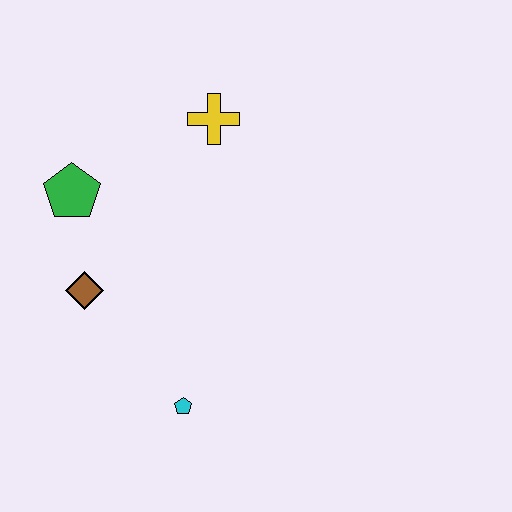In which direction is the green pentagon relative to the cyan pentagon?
The green pentagon is above the cyan pentagon.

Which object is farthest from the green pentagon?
The cyan pentagon is farthest from the green pentagon.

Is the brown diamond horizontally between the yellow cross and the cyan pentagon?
No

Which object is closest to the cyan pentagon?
The brown diamond is closest to the cyan pentagon.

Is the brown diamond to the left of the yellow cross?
Yes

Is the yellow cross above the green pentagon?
Yes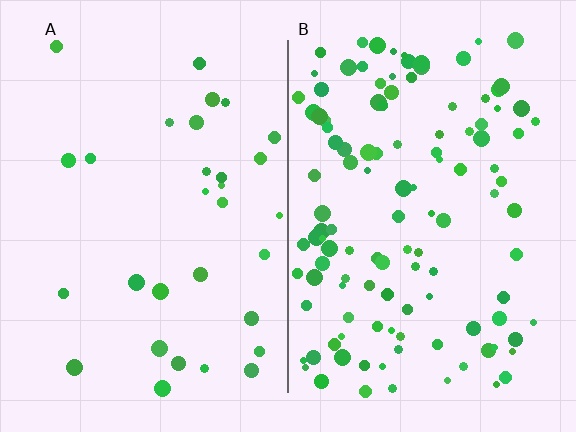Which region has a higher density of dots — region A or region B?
B (the right).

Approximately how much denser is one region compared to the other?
Approximately 3.9× — region B over region A.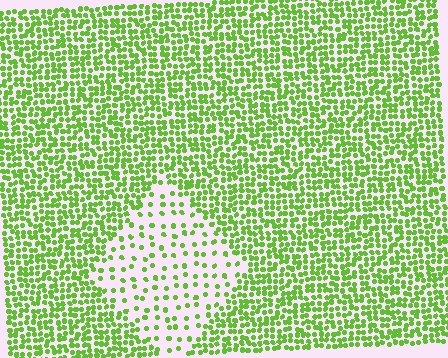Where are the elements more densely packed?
The elements are more densely packed outside the diamond boundary.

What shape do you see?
I see a diamond.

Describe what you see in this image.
The image contains small lime elements arranged at two different densities. A diamond-shaped region is visible where the elements are less densely packed than the surrounding area.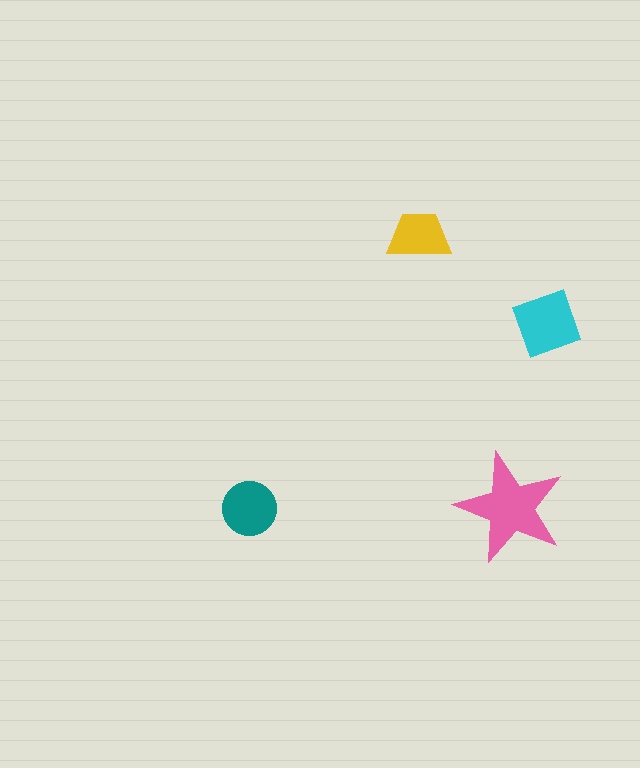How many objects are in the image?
There are 4 objects in the image.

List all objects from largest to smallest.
The pink star, the cyan square, the teal circle, the yellow trapezoid.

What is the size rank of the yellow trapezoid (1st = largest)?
4th.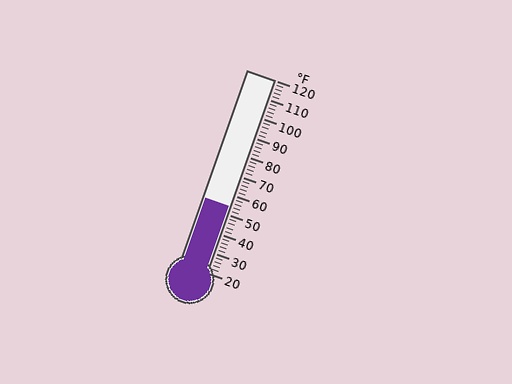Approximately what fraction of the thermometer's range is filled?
The thermometer is filled to approximately 35% of its range.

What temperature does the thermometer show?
The thermometer shows approximately 54°F.